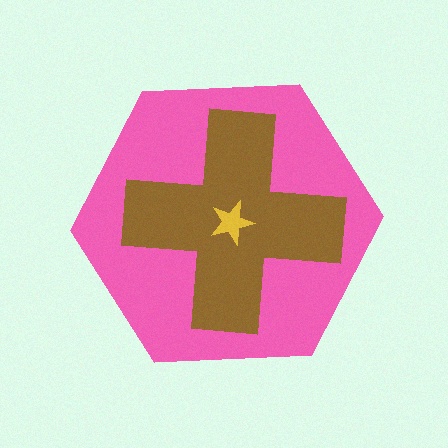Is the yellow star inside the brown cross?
Yes.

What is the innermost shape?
The yellow star.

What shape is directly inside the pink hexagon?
The brown cross.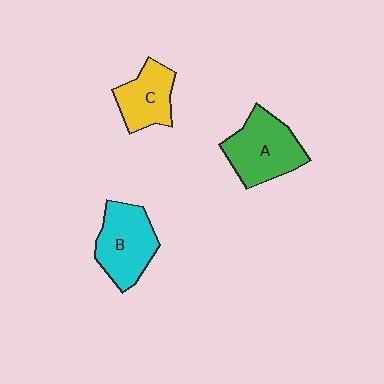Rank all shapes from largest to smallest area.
From largest to smallest: A (green), B (cyan), C (yellow).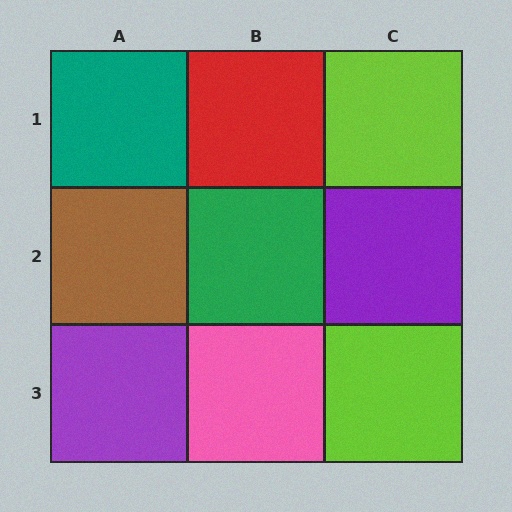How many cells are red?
1 cell is red.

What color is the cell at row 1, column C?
Lime.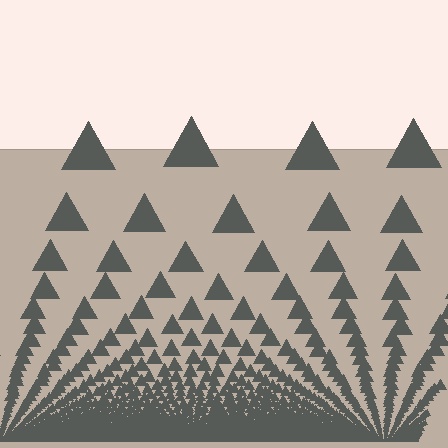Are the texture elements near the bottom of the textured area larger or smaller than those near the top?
Smaller. The gradient is inverted — elements near the bottom are smaller and denser.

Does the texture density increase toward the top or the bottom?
Density increases toward the bottom.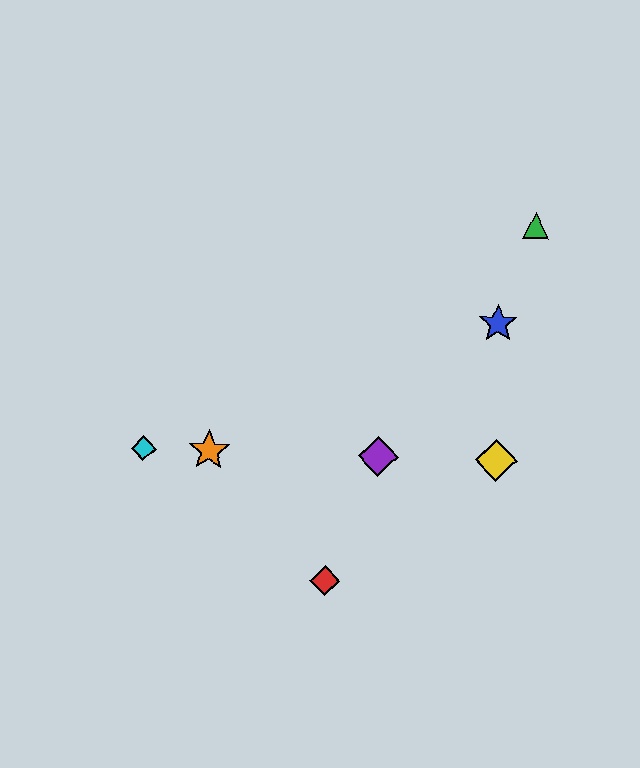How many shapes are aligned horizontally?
4 shapes (the yellow diamond, the purple diamond, the orange star, the cyan diamond) are aligned horizontally.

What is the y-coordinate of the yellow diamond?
The yellow diamond is at y≈460.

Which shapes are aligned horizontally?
The yellow diamond, the purple diamond, the orange star, the cyan diamond are aligned horizontally.